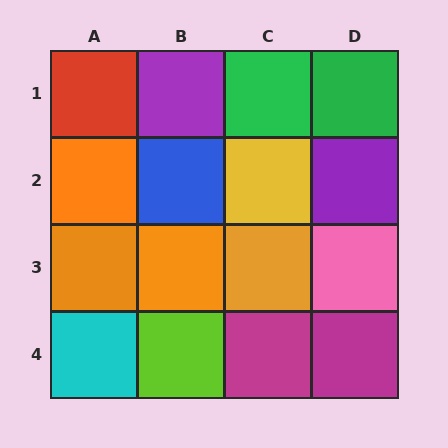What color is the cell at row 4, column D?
Magenta.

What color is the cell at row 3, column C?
Orange.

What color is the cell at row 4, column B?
Lime.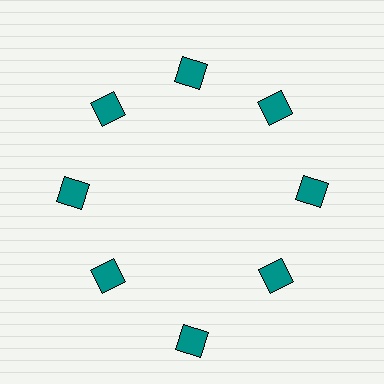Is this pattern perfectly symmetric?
No. The 8 teal squares are arranged in a ring, but one element near the 6 o'clock position is pushed outward from the center, breaking the 8-fold rotational symmetry.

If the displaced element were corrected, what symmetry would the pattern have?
It would have 8-fold rotational symmetry — the pattern would map onto itself every 45 degrees.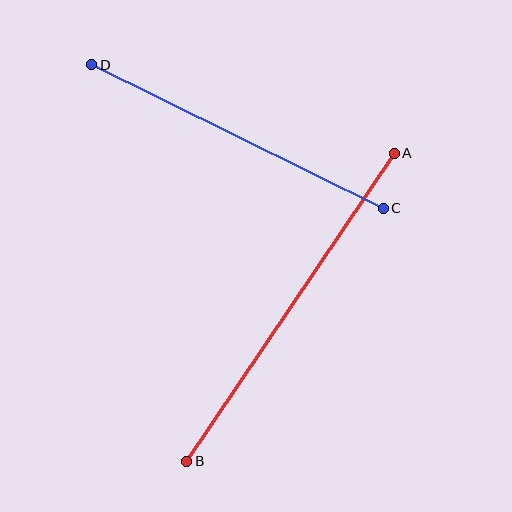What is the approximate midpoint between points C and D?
The midpoint is at approximately (237, 137) pixels.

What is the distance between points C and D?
The distance is approximately 325 pixels.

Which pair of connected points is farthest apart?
Points A and B are farthest apart.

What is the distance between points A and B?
The distance is approximately 371 pixels.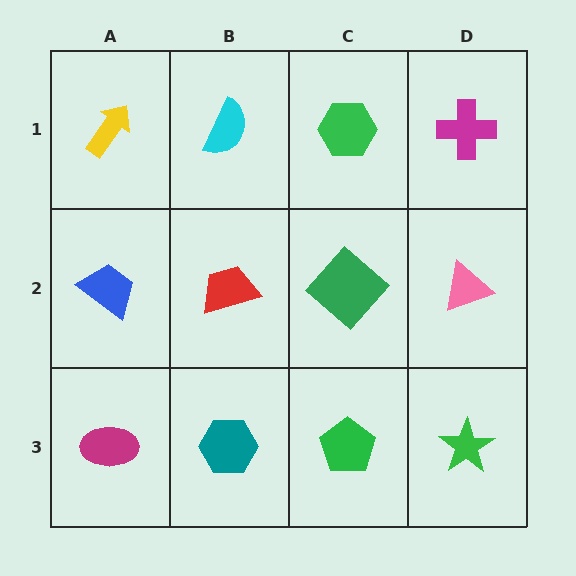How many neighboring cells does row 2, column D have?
3.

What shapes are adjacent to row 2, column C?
A green hexagon (row 1, column C), a green pentagon (row 3, column C), a red trapezoid (row 2, column B), a pink triangle (row 2, column D).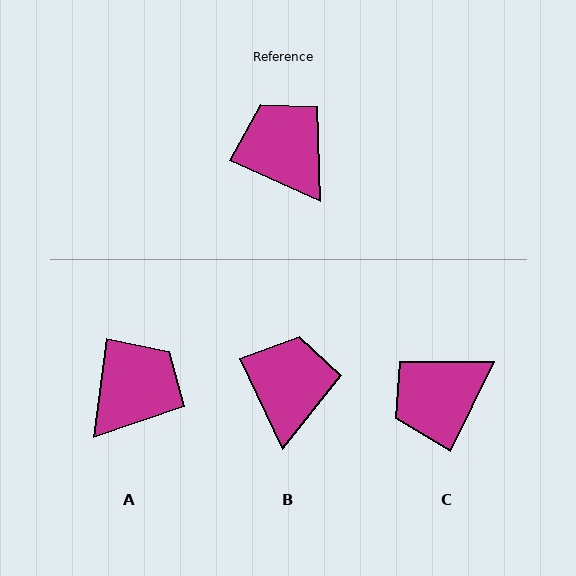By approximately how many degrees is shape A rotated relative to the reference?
Approximately 73 degrees clockwise.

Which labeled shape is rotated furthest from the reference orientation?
C, about 88 degrees away.